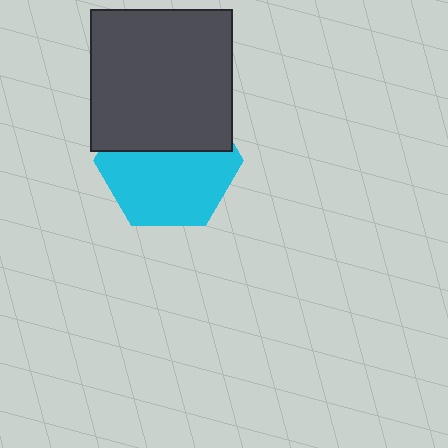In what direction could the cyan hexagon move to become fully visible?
The cyan hexagon could move down. That would shift it out from behind the dark gray square entirely.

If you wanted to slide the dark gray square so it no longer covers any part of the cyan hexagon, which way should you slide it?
Slide it up — that is the most direct way to separate the two shapes.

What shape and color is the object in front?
The object in front is a dark gray square.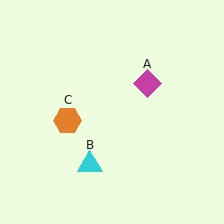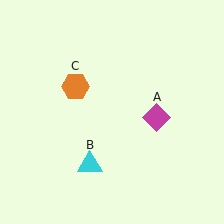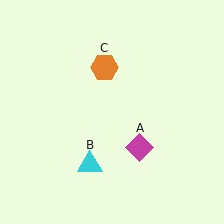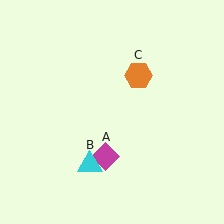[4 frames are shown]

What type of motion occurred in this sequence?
The magenta diamond (object A), orange hexagon (object C) rotated clockwise around the center of the scene.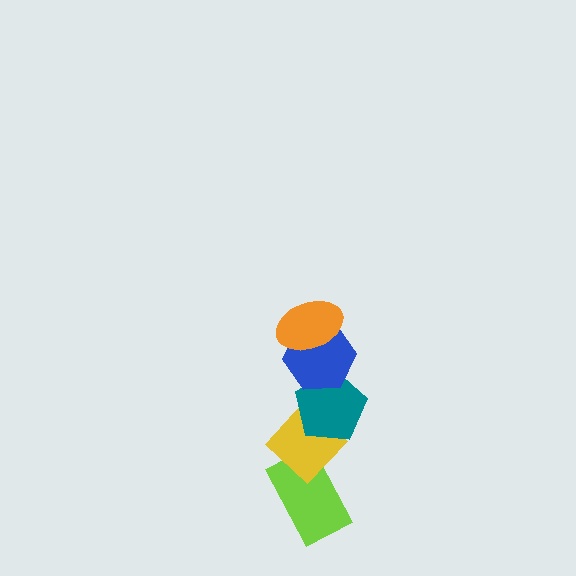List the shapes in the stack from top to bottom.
From top to bottom: the orange ellipse, the blue hexagon, the teal pentagon, the yellow diamond, the lime rectangle.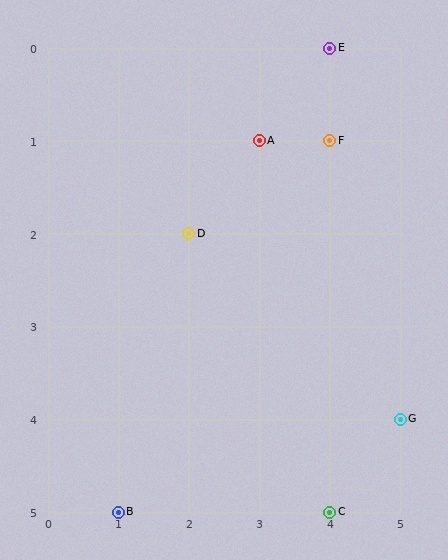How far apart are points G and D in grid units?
Points G and D are 3 columns and 2 rows apart (about 3.6 grid units diagonally).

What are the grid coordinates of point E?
Point E is at grid coordinates (4, 0).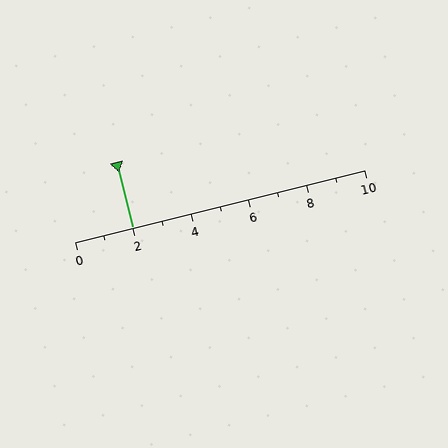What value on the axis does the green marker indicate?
The marker indicates approximately 2.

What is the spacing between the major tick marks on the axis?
The major ticks are spaced 2 apart.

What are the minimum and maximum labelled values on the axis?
The axis runs from 0 to 10.